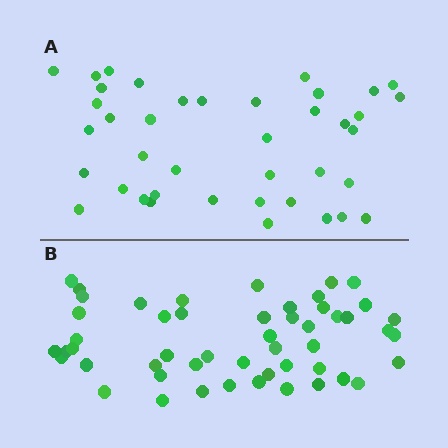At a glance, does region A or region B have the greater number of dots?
Region B (the bottom region) has more dots.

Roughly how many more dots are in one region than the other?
Region B has roughly 12 or so more dots than region A.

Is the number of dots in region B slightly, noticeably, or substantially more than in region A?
Region B has noticeably more, but not dramatically so. The ratio is roughly 1.3 to 1.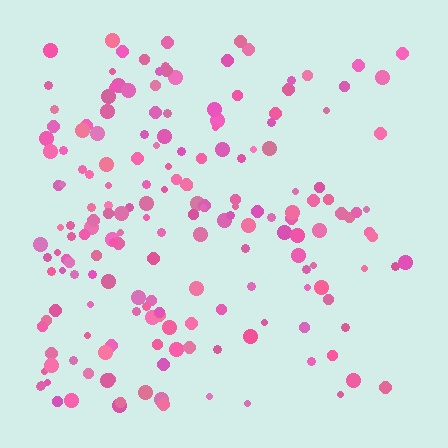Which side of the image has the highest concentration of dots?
The left.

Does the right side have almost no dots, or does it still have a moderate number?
Still a moderate number, just noticeably fewer than the left.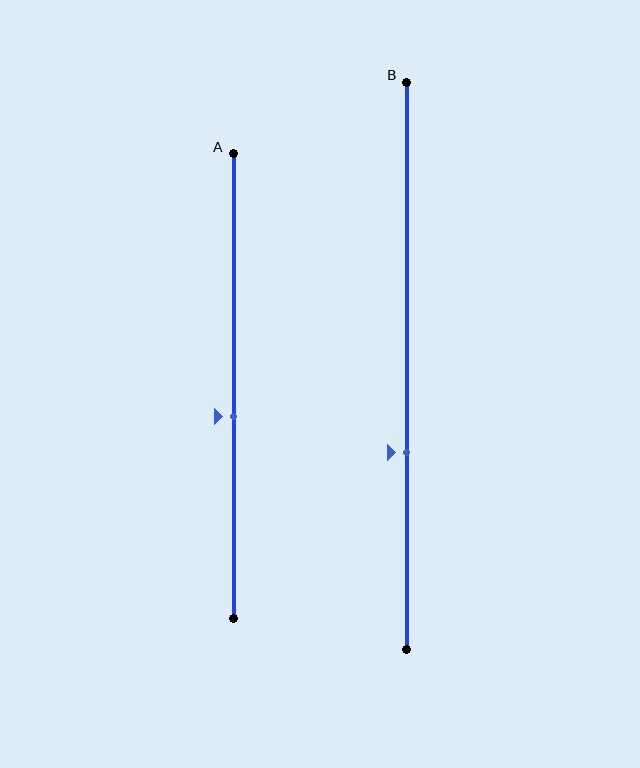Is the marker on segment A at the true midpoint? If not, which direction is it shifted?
No, the marker on segment A is shifted downward by about 7% of the segment length.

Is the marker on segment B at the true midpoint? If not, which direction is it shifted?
No, the marker on segment B is shifted downward by about 15% of the segment length.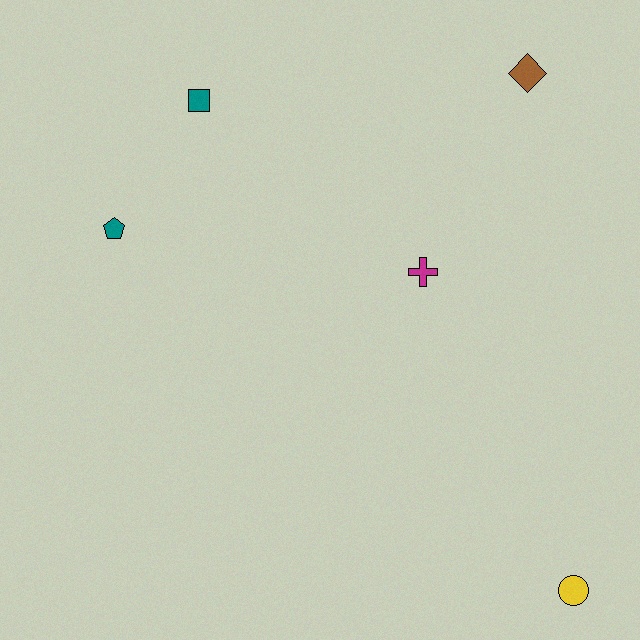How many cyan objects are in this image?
There are no cyan objects.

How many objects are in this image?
There are 5 objects.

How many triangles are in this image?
There are no triangles.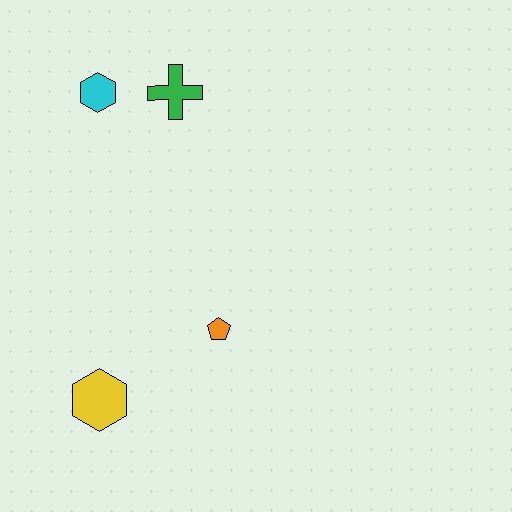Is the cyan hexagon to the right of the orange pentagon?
No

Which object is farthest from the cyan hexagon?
The yellow hexagon is farthest from the cyan hexagon.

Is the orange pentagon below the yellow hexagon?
No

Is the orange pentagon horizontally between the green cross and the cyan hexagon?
No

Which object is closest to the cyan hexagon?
The green cross is closest to the cyan hexagon.